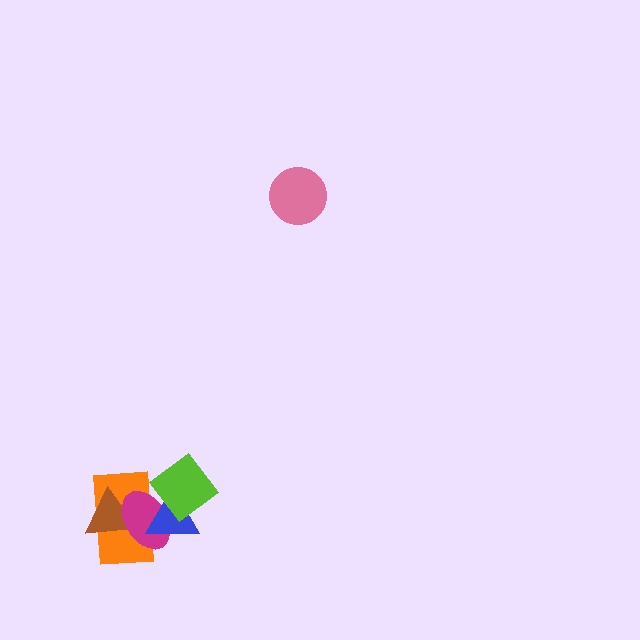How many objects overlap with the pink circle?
0 objects overlap with the pink circle.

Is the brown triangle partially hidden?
Yes, it is partially covered by another shape.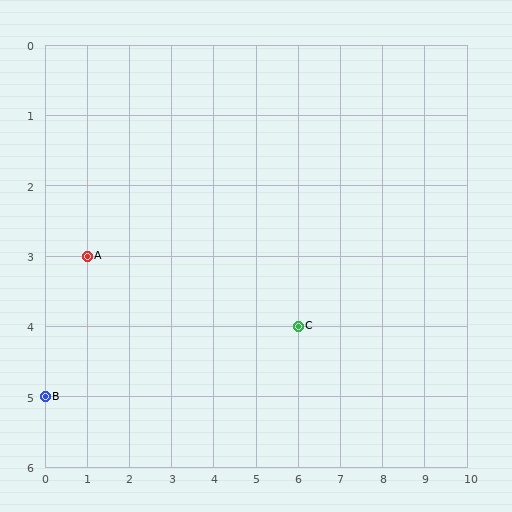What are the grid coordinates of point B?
Point B is at grid coordinates (0, 5).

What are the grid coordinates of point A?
Point A is at grid coordinates (1, 3).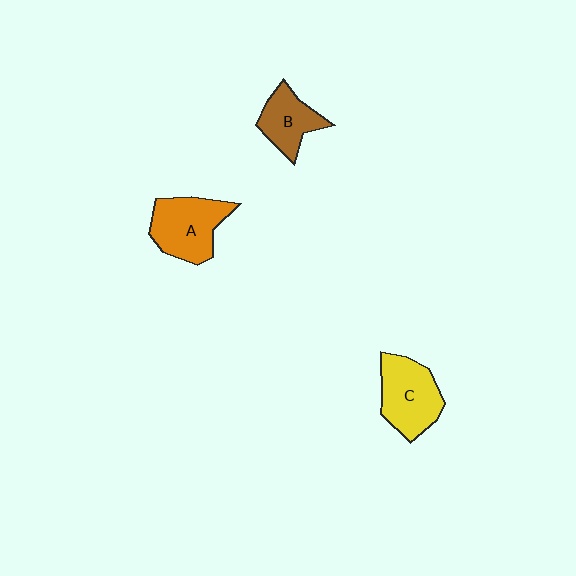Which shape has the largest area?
Shape A (orange).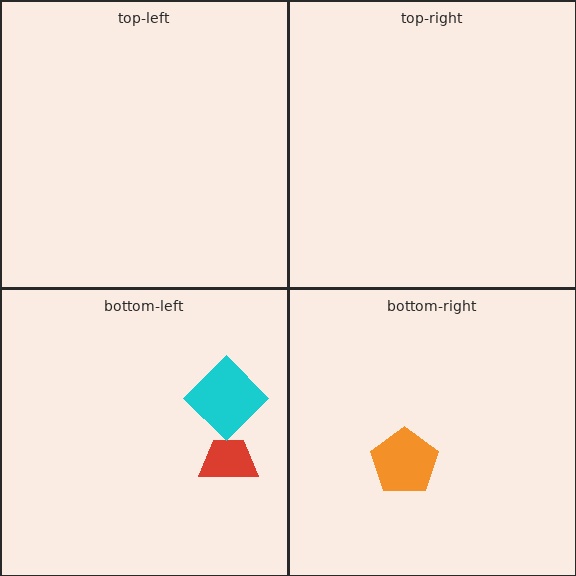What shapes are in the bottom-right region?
The orange pentagon.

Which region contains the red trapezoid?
The bottom-left region.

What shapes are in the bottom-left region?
The red trapezoid, the cyan diamond.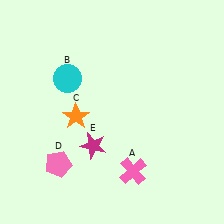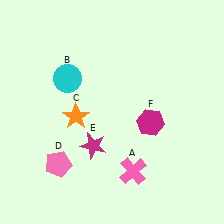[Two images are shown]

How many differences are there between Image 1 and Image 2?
There is 1 difference between the two images.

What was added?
A magenta hexagon (F) was added in Image 2.